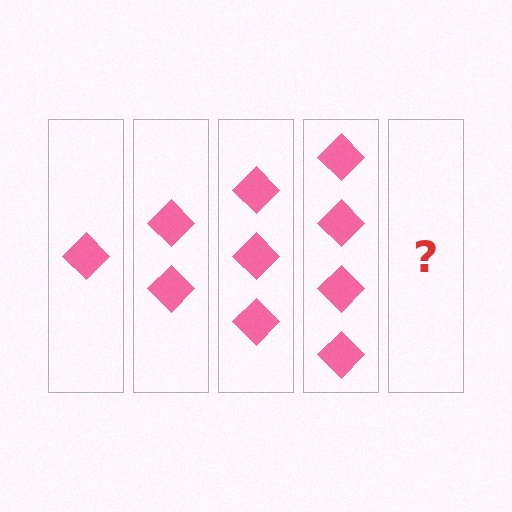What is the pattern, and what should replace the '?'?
The pattern is that each step adds one more diamond. The '?' should be 5 diamonds.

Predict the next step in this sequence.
The next step is 5 diamonds.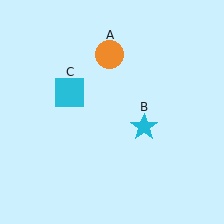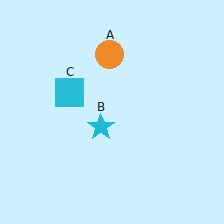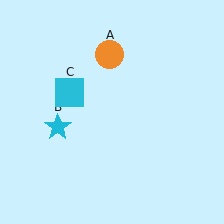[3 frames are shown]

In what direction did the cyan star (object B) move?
The cyan star (object B) moved left.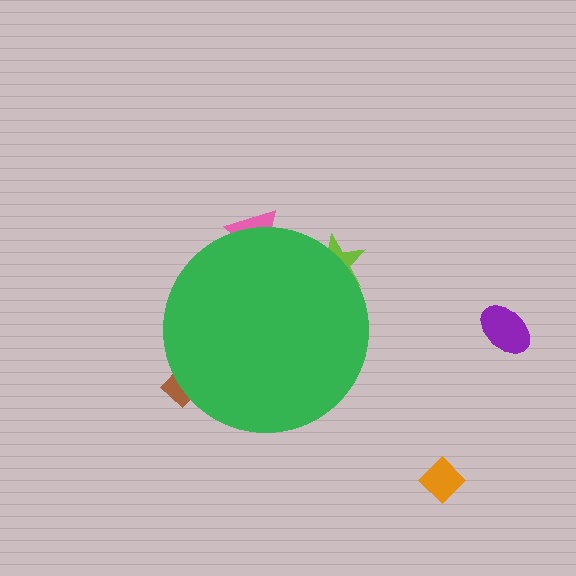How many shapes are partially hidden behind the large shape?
3 shapes are partially hidden.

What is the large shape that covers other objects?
A green circle.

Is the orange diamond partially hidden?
No, the orange diamond is fully visible.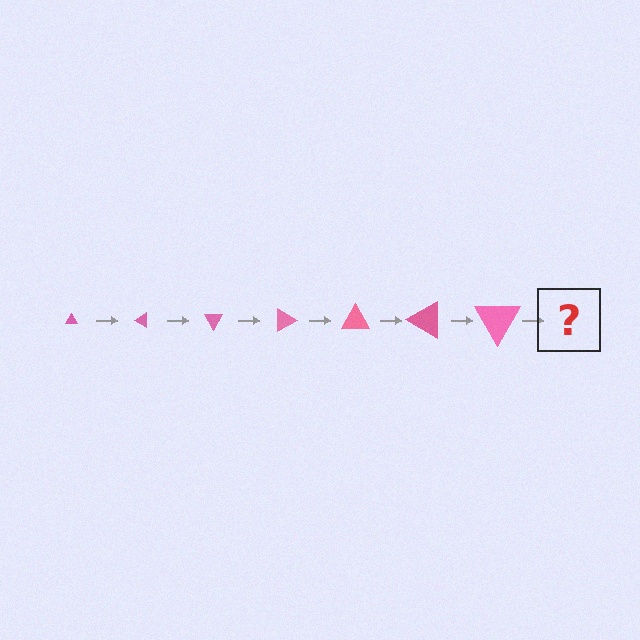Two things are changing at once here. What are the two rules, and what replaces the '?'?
The two rules are that the triangle grows larger each step and it rotates 30 degrees each step. The '?' should be a triangle, larger than the previous one and rotated 210 degrees from the start.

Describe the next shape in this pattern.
It should be a triangle, larger than the previous one and rotated 210 degrees from the start.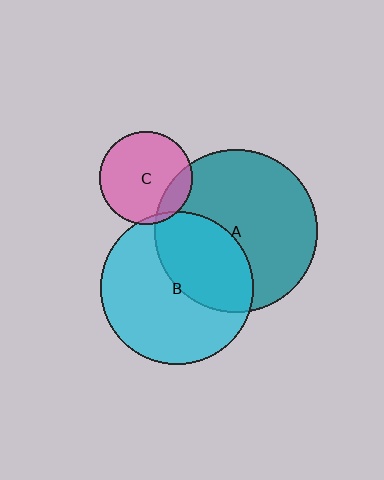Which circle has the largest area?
Circle A (teal).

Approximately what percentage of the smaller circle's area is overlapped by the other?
Approximately 15%.